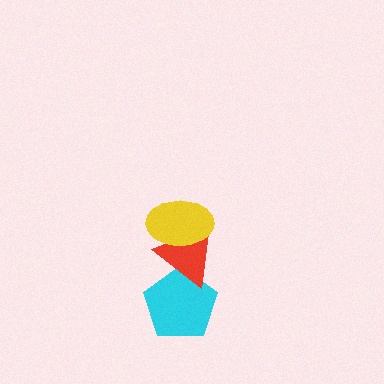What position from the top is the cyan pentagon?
The cyan pentagon is 3rd from the top.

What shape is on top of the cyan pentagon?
The red triangle is on top of the cyan pentagon.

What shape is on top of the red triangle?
The yellow ellipse is on top of the red triangle.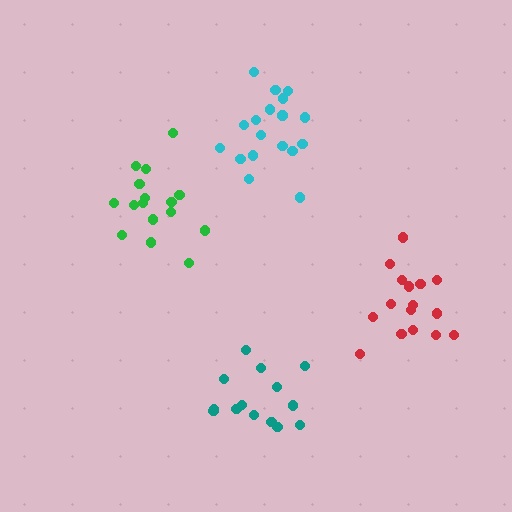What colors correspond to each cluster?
The clusters are colored: cyan, teal, green, red.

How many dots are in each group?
Group 1: 18 dots, Group 2: 14 dots, Group 3: 16 dots, Group 4: 16 dots (64 total).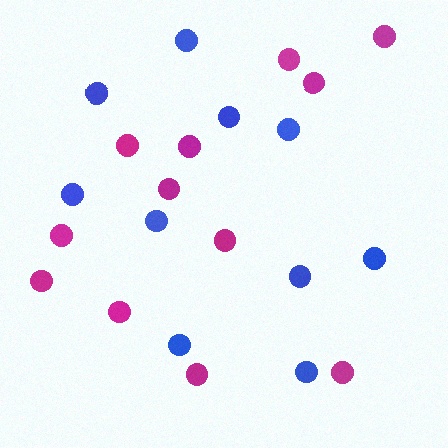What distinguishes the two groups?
There are 2 groups: one group of blue circles (10) and one group of magenta circles (12).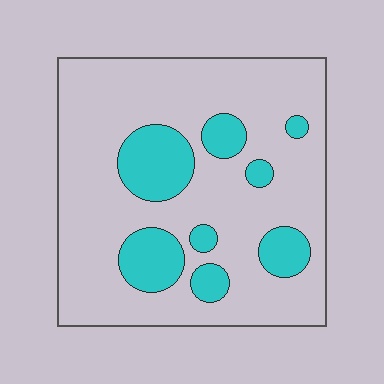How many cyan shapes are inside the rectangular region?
8.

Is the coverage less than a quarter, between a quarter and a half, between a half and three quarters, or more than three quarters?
Less than a quarter.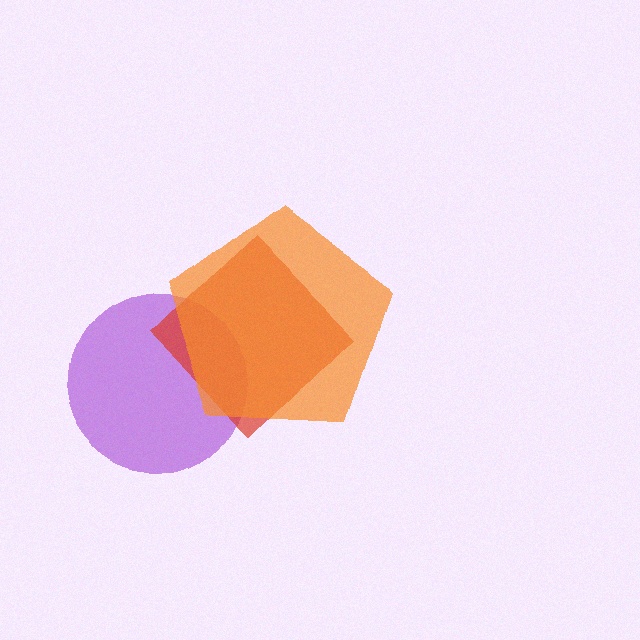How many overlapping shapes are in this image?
There are 3 overlapping shapes in the image.